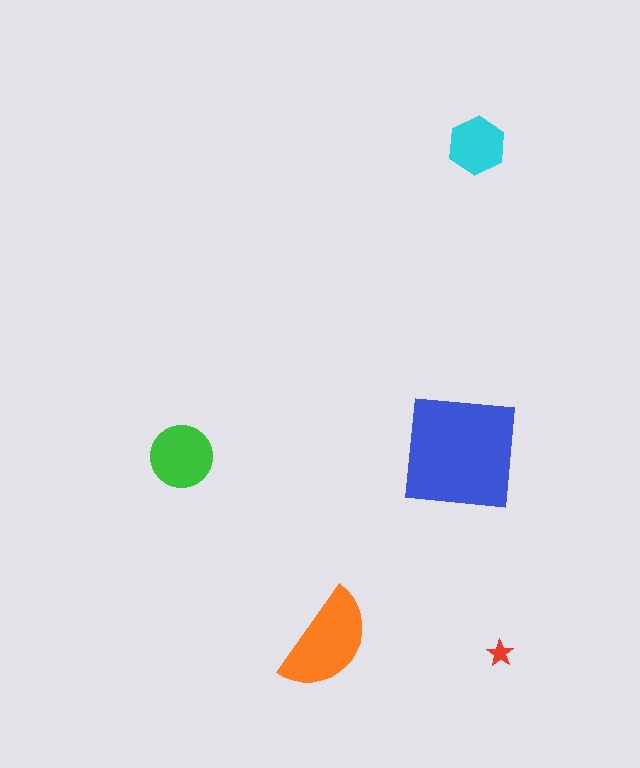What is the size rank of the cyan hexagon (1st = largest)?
4th.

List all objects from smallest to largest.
The red star, the cyan hexagon, the green circle, the orange semicircle, the blue square.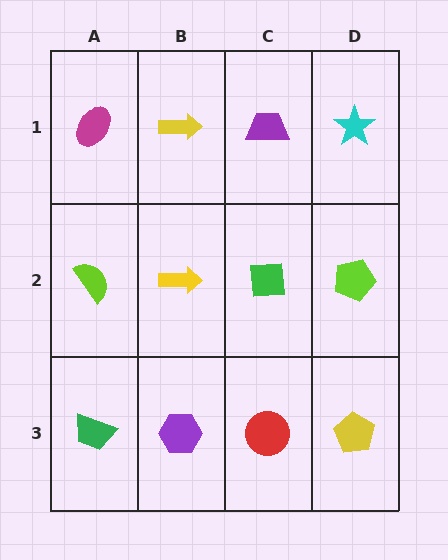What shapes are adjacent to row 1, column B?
A yellow arrow (row 2, column B), a magenta ellipse (row 1, column A), a purple trapezoid (row 1, column C).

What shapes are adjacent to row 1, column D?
A lime pentagon (row 2, column D), a purple trapezoid (row 1, column C).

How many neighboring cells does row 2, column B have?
4.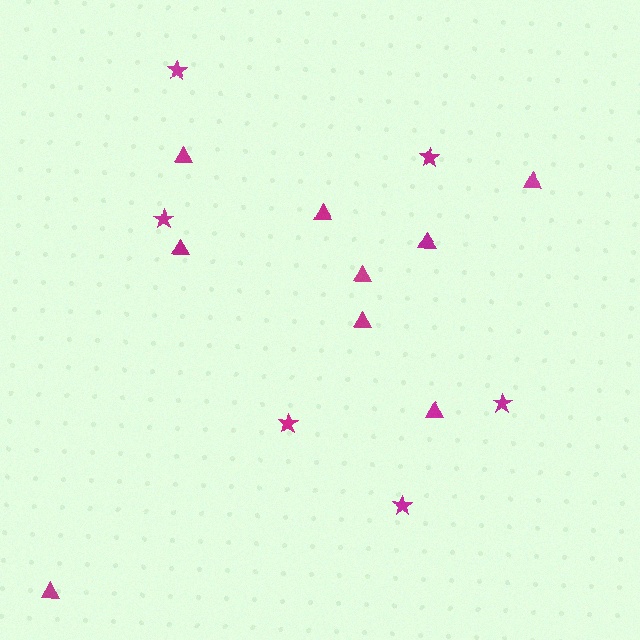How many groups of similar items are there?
There are 2 groups: one group of triangles (9) and one group of stars (6).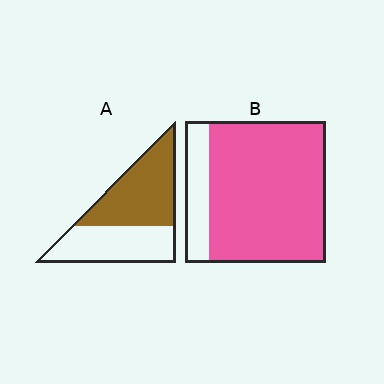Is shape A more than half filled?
Yes.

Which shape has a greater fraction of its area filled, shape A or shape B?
Shape B.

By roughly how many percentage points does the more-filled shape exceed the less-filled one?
By roughly 30 percentage points (B over A).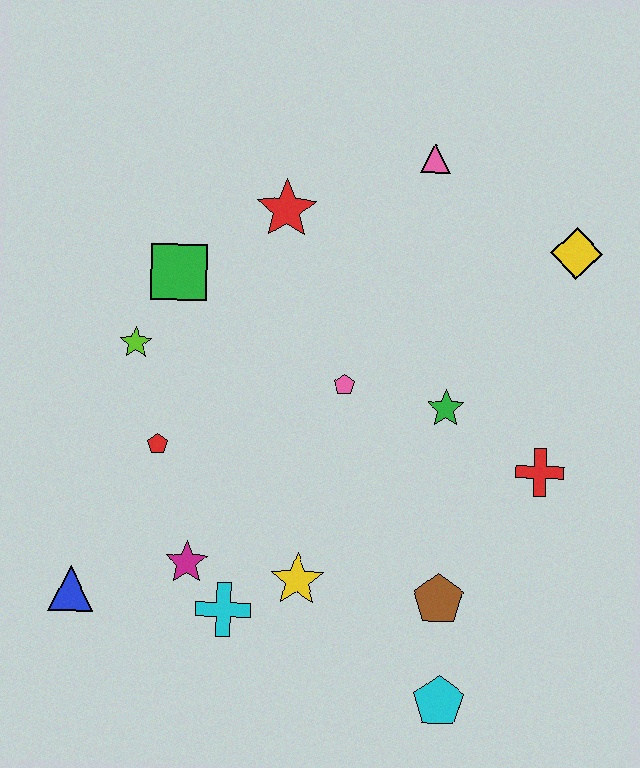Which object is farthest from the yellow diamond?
The blue triangle is farthest from the yellow diamond.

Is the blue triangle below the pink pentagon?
Yes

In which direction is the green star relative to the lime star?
The green star is to the right of the lime star.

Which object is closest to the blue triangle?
The magenta star is closest to the blue triangle.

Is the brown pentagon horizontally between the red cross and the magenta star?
Yes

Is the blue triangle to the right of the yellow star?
No